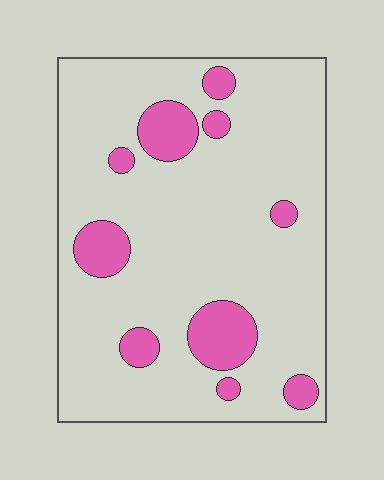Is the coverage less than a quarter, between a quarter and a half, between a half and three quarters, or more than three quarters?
Less than a quarter.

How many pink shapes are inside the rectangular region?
10.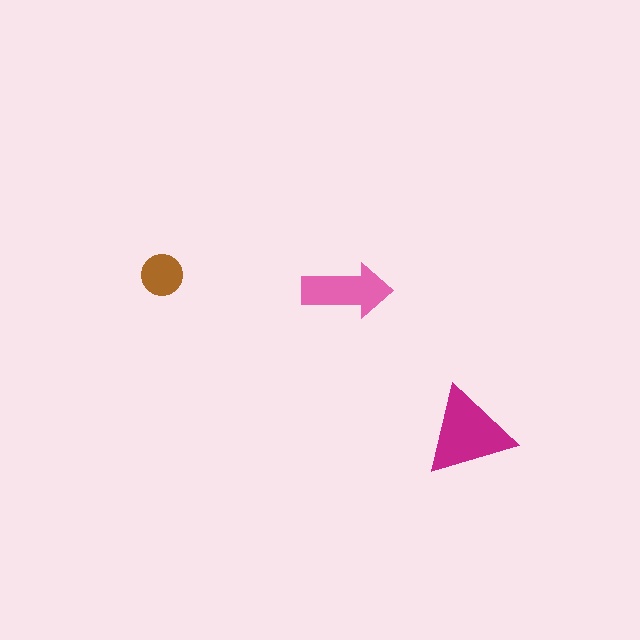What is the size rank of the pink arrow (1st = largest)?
2nd.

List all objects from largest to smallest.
The magenta triangle, the pink arrow, the brown circle.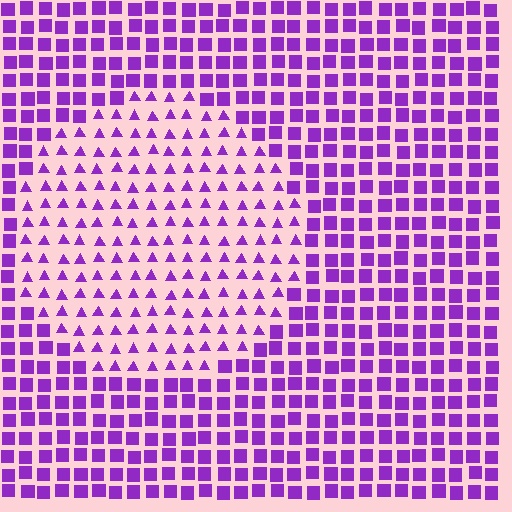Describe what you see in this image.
The image is filled with small purple elements arranged in a uniform grid. A circle-shaped region contains triangles, while the surrounding area contains squares. The boundary is defined purely by the change in element shape.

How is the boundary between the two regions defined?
The boundary is defined by a change in element shape: triangles inside vs. squares outside. All elements share the same color and spacing.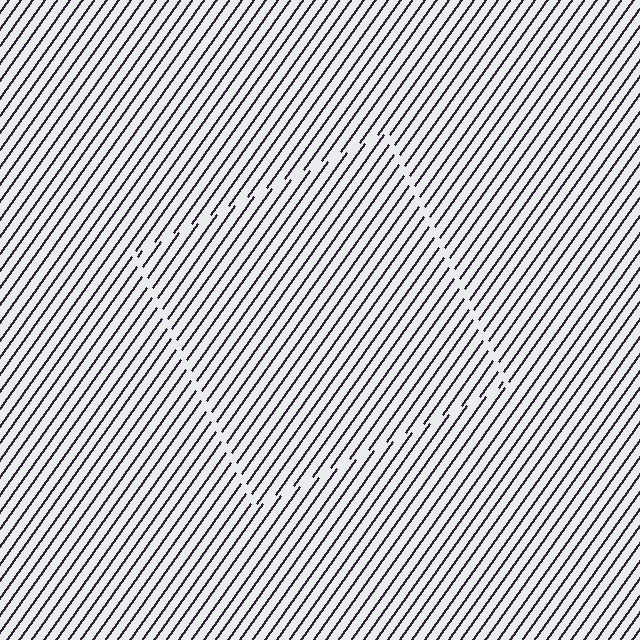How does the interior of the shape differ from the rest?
The interior of the shape contains the same grating, shifted by half a period — the contour is defined by the phase discontinuity where line-ends from the inner and outer gratings abut.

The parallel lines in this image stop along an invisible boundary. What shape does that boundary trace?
An illusory square. The interior of the shape contains the same grating, shifted by half a period — the contour is defined by the phase discontinuity where line-ends from the inner and outer gratings abut.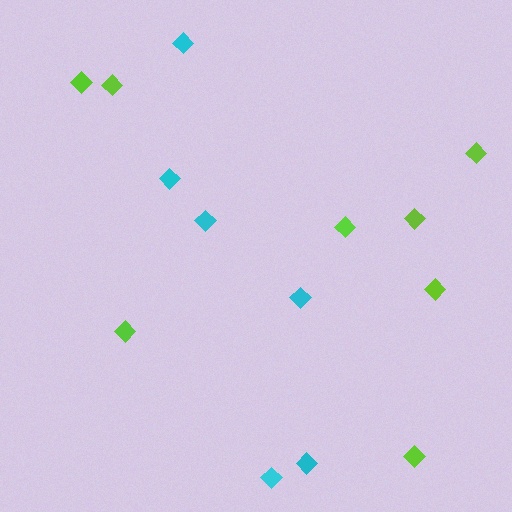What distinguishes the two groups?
There are 2 groups: one group of cyan diamonds (6) and one group of lime diamonds (8).